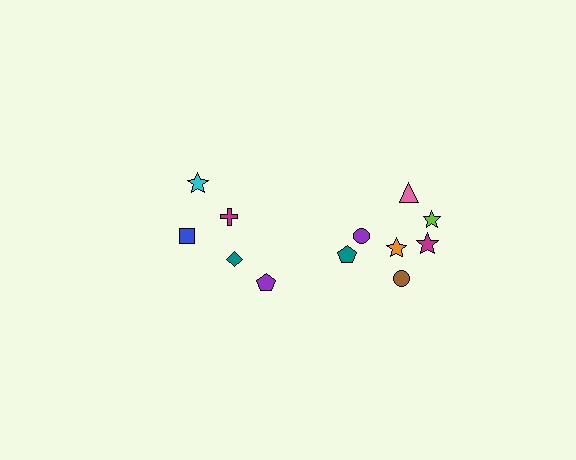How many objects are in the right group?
There are 7 objects.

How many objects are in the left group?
There are 5 objects.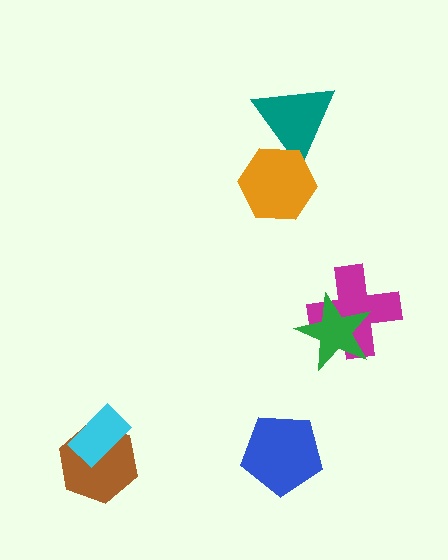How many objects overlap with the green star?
1 object overlaps with the green star.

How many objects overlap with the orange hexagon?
1 object overlaps with the orange hexagon.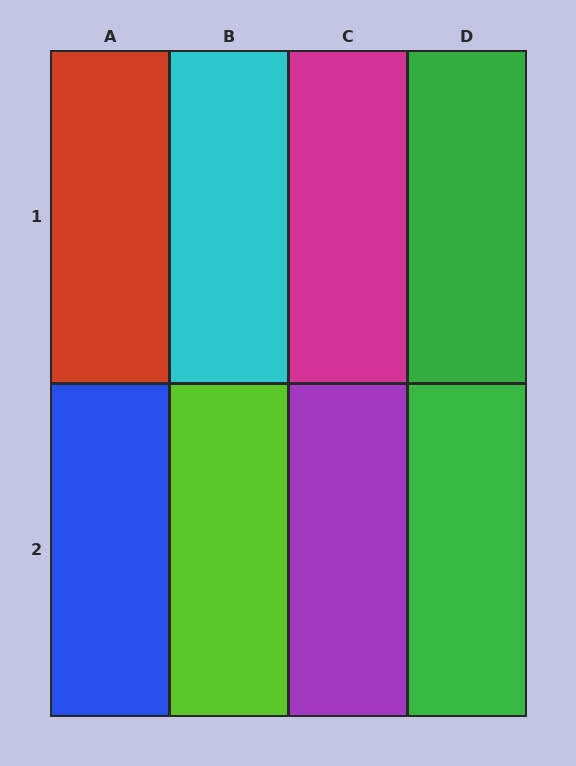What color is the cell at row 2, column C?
Purple.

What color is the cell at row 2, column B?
Lime.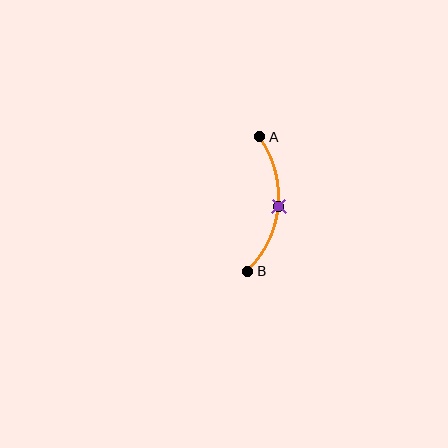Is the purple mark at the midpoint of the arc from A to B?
Yes. The purple mark lies on the arc at equal arc-length from both A and B — it is the arc midpoint.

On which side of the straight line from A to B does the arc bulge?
The arc bulges to the right of the straight line connecting A and B.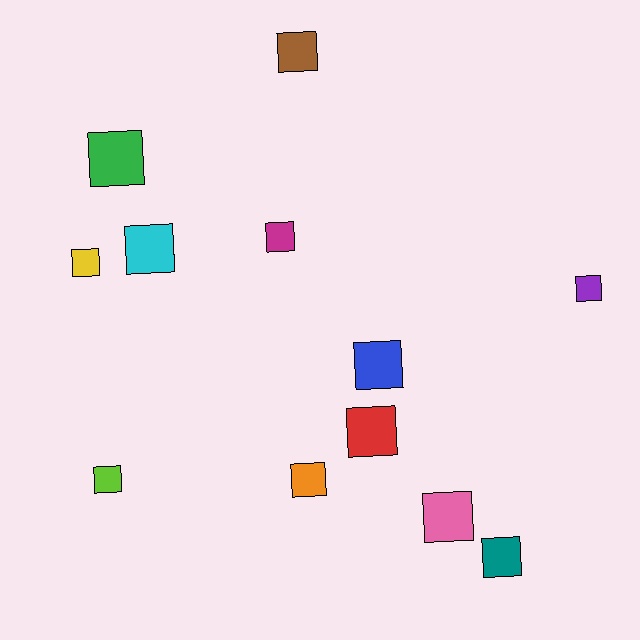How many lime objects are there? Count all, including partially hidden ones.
There is 1 lime object.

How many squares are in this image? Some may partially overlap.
There are 12 squares.